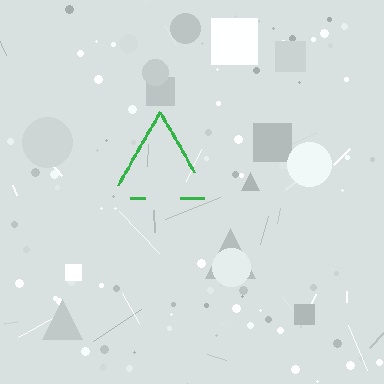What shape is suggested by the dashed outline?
The dashed outline suggests a triangle.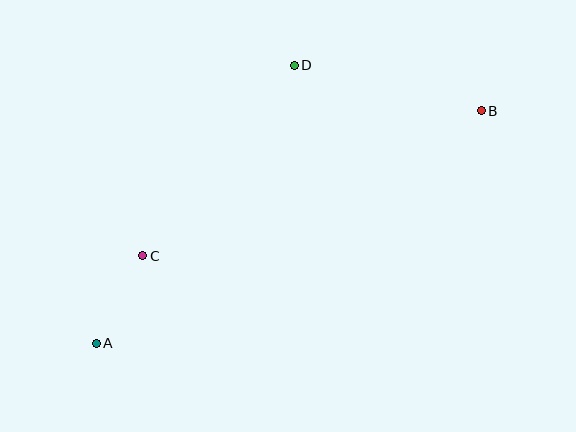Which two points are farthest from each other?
Points A and B are farthest from each other.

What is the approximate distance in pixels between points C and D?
The distance between C and D is approximately 244 pixels.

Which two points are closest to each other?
Points A and C are closest to each other.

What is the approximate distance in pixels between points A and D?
The distance between A and D is approximately 341 pixels.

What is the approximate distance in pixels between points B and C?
The distance between B and C is approximately 368 pixels.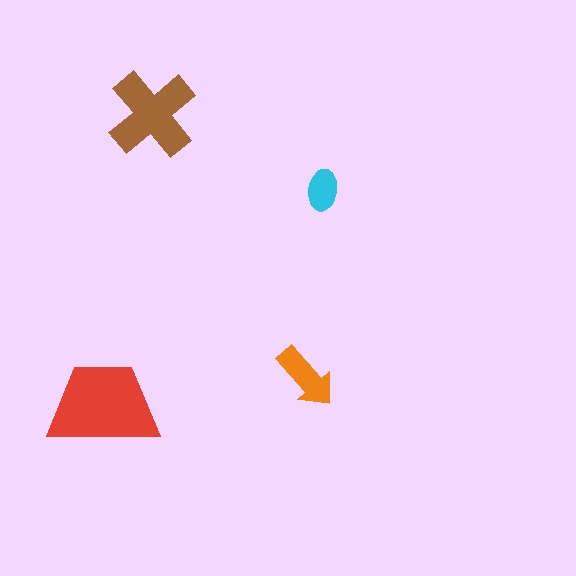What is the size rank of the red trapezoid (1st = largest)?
1st.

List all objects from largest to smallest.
The red trapezoid, the brown cross, the orange arrow, the cyan ellipse.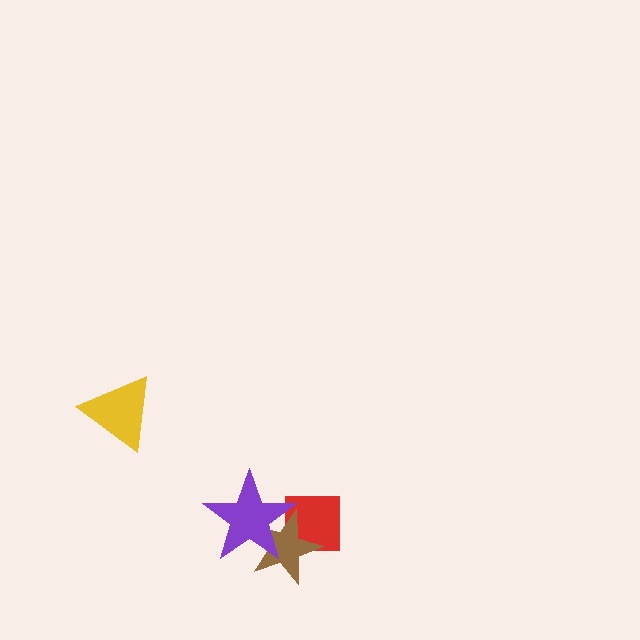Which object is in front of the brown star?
The purple star is in front of the brown star.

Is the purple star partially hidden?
No, no other shape covers it.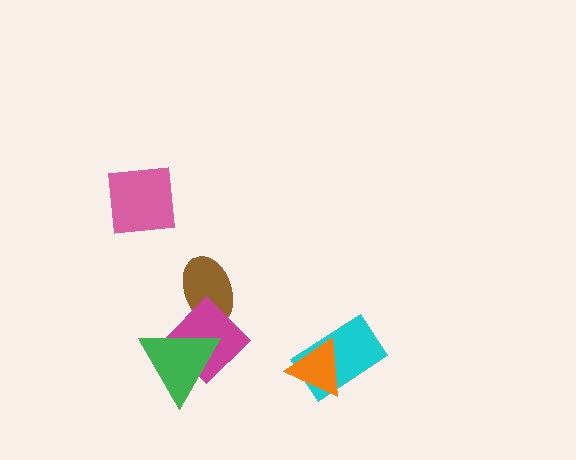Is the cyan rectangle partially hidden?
Yes, it is partially covered by another shape.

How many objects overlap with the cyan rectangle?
1 object overlaps with the cyan rectangle.